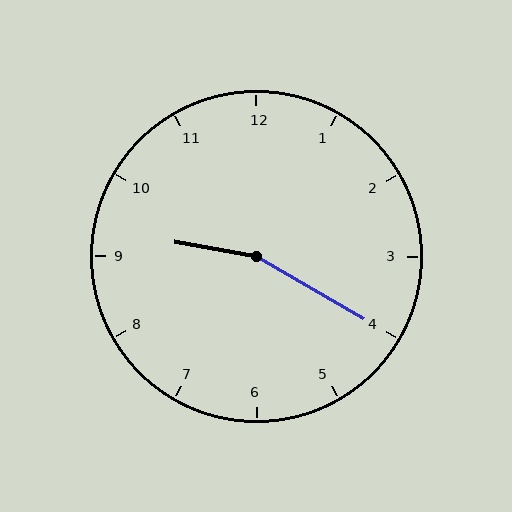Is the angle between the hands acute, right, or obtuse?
It is obtuse.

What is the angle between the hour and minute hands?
Approximately 160 degrees.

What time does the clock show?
9:20.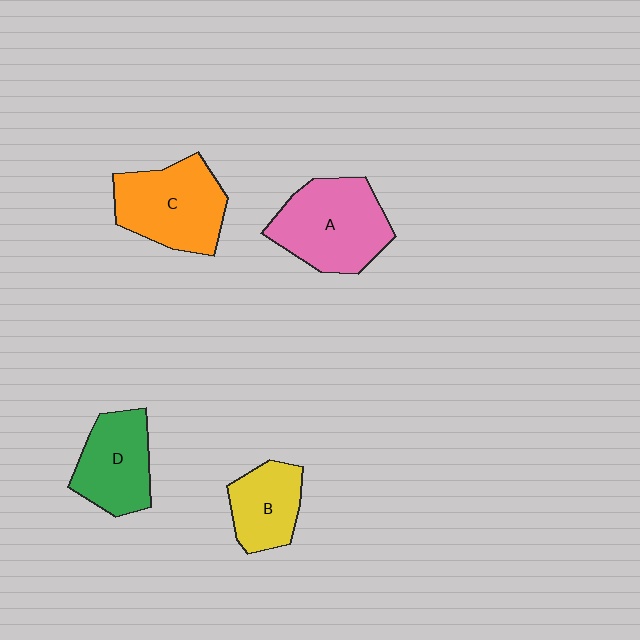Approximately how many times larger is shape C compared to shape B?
Approximately 1.5 times.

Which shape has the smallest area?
Shape B (yellow).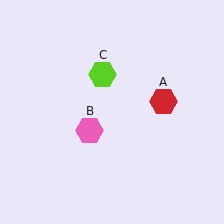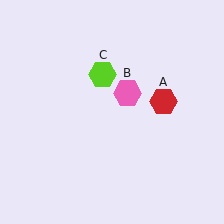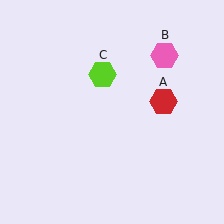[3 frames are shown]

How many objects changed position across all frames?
1 object changed position: pink hexagon (object B).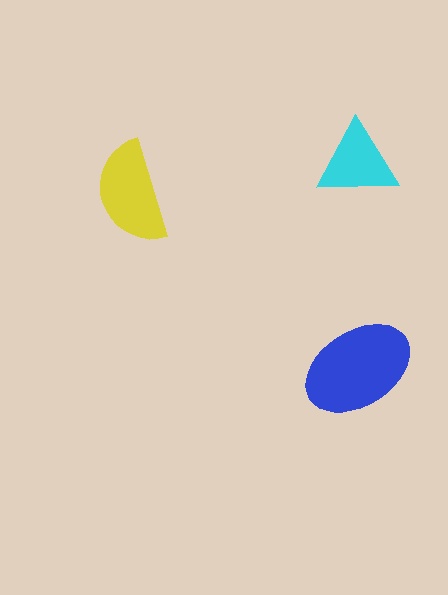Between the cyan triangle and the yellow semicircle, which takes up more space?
The yellow semicircle.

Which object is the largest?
The blue ellipse.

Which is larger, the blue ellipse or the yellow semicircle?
The blue ellipse.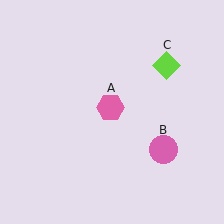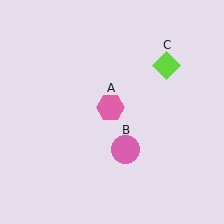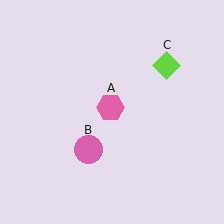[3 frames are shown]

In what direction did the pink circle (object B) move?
The pink circle (object B) moved left.